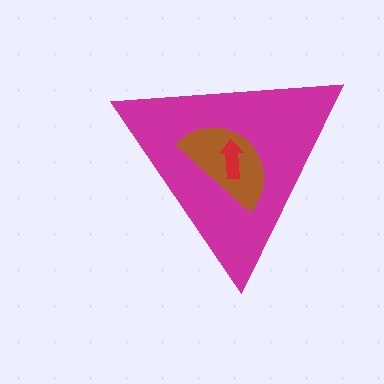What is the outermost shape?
The magenta triangle.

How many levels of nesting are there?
3.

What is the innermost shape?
The red arrow.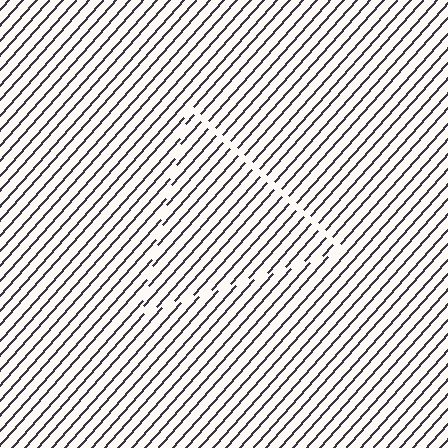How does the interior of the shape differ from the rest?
The interior of the shape contains the same grating, shifted by half a period — the contour is defined by the phase discontinuity where line-ends from the inner and outer gratings abut.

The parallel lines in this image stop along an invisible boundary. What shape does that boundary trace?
An illusory triangle. The interior of the shape contains the same grating, shifted by half a period — the contour is defined by the phase discontinuity where line-ends from the inner and outer gratings abut.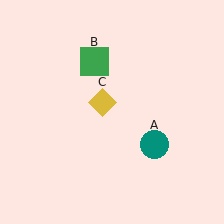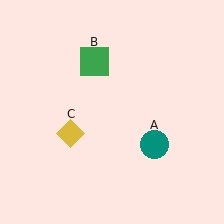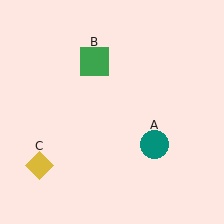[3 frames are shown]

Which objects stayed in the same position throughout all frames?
Teal circle (object A) and green square (object B) remained stationary.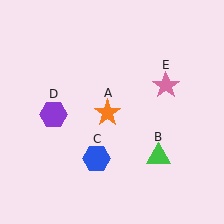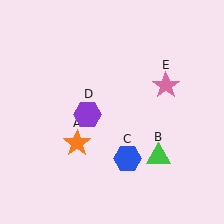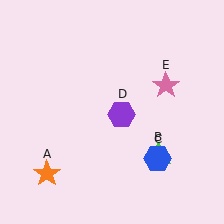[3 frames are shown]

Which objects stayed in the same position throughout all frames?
Green triangle (object B) and pink star (object E) remained stationary.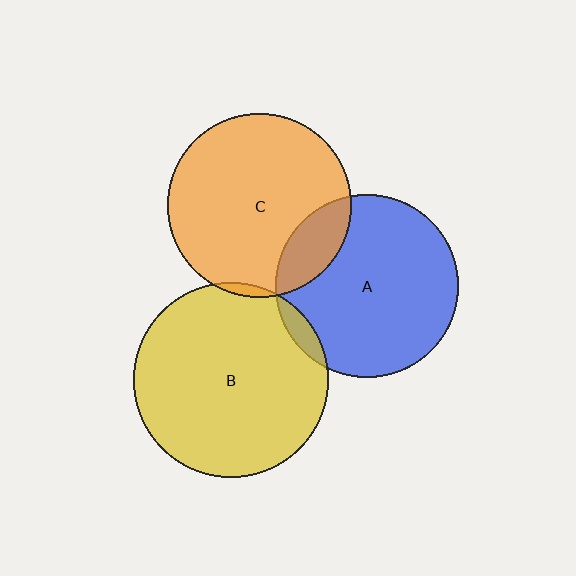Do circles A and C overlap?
Yes.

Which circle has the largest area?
Circle B (yellow).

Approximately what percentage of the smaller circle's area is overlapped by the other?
Approximately 15%.